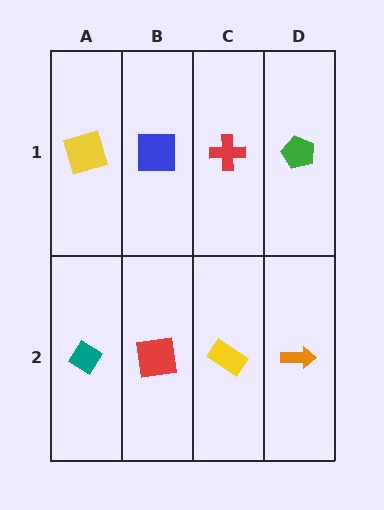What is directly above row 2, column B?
A blue square.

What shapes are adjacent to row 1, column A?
A teal diamond (row 2, column A), a blue square (row 1, column B).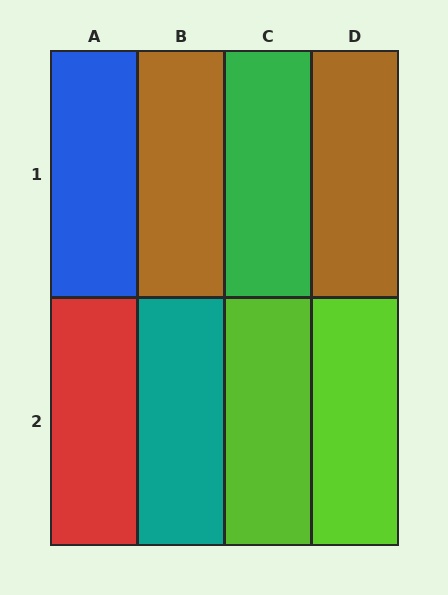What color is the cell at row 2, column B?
Teal.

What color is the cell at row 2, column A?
Red.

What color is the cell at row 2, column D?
Lime.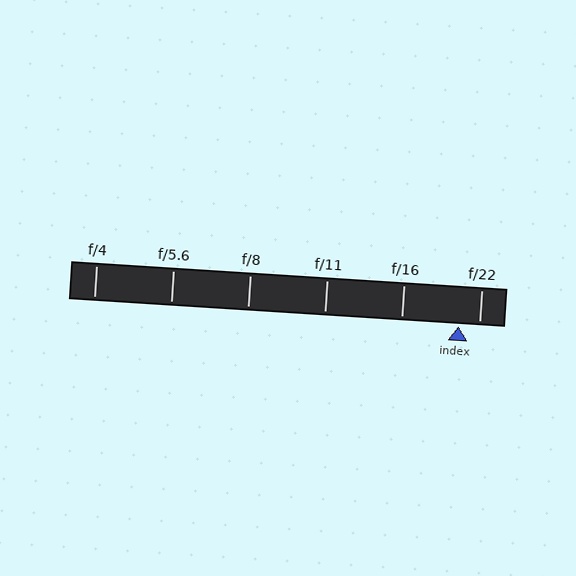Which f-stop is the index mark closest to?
The index mark is closest to f/22.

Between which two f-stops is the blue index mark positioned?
The index mark is between f/16 and f/22.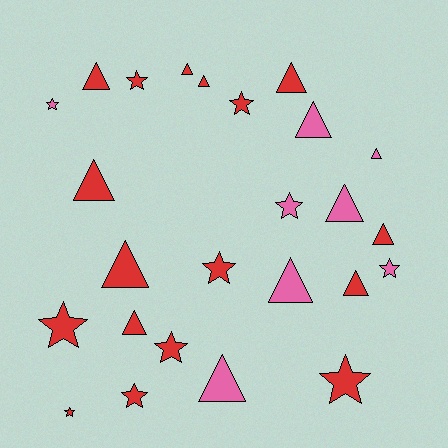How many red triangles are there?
There are 9 red triangles.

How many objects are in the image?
There are 25 objects.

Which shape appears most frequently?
Triangle, with 14 objects.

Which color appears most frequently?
Red, with 17 objects.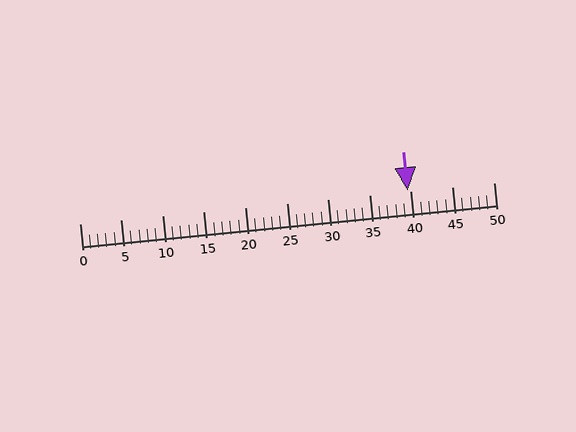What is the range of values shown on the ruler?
The ruler shows values from 0 to 50.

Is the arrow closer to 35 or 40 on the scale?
The arrow is closer to 40.